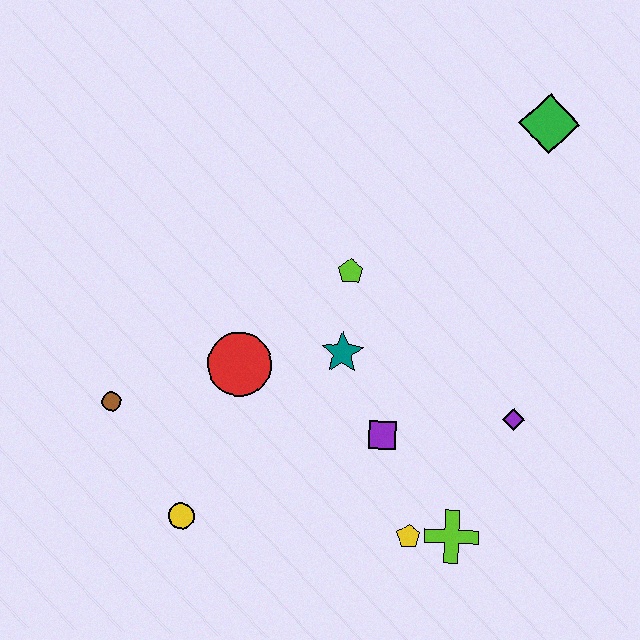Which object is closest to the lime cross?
The yellow pentagon is closest to the lime cross.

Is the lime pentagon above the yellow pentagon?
Yes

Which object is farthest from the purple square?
The green diamond is farthest from the purple square.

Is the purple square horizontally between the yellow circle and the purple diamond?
Yes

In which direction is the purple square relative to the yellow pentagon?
The purple square is above the yellow pentagon.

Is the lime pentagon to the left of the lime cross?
Yes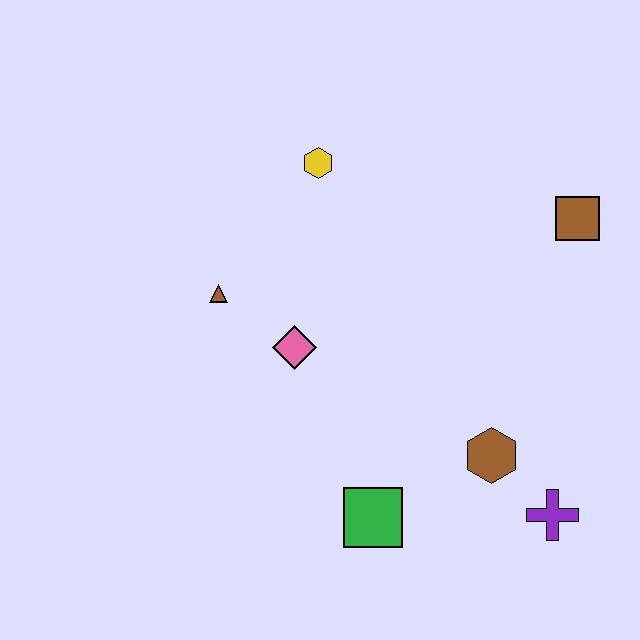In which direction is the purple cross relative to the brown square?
The purple cross is below the brown square.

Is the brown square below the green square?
No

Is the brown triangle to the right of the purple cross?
No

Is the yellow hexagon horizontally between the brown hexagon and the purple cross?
No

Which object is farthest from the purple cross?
The yellow hexagon is farthest from the purple cross.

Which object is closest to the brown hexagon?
The purple cross is closest to the brown hexagon.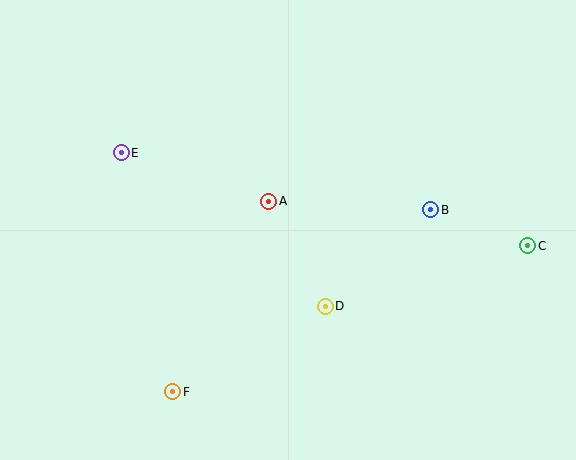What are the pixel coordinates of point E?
Point E is at (121, 153).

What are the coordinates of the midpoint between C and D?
The midpoint between C and D is at (426, 276).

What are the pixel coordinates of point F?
Point F is at (173, 392).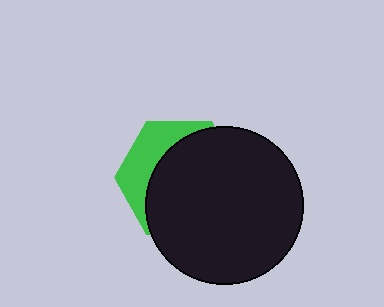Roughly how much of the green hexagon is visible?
A small part of it is visible (roughly 31%).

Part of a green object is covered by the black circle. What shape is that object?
It is a hexagon.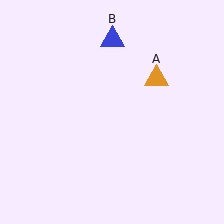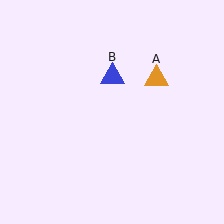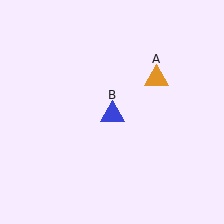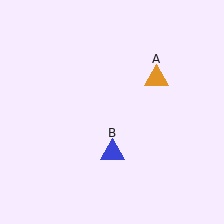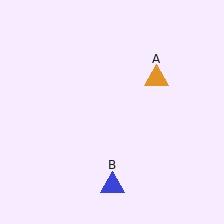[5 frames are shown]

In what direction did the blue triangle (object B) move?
The blue triangle (object B) moved down.